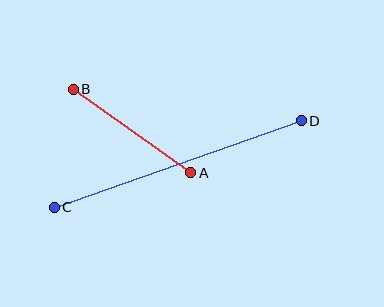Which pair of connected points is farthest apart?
Points C and D are farthest apart.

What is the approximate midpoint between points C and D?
The midpoint is at approximately (178, 164) pixels.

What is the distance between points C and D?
The distance is approximately 262 pixels.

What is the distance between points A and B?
The distance is approximately 144 pixels.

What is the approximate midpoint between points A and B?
The midpoint is at approximately (132, 131) pixels.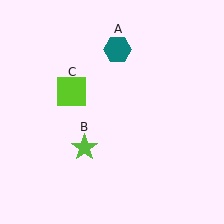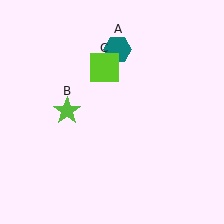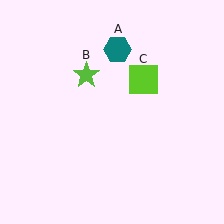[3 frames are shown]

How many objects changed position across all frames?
2 objects changed position: lime star (object B), lime square (object C).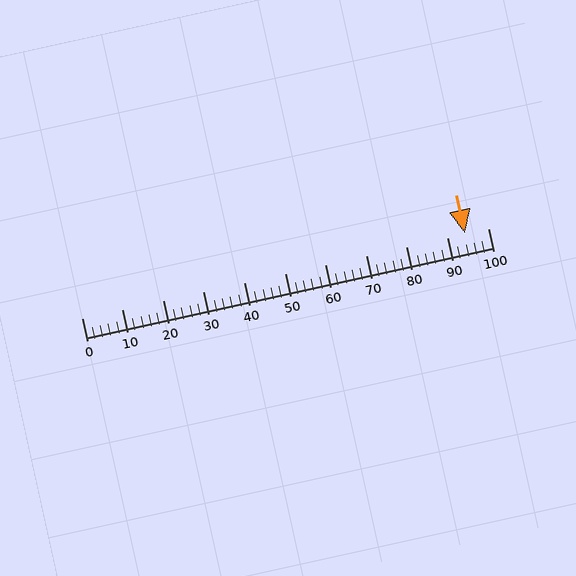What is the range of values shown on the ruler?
The ruler shows values from 0 to 100.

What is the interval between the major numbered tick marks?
The major tick marks are spaced 10 units apart.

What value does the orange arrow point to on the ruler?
The orange arrow points to approximately 94.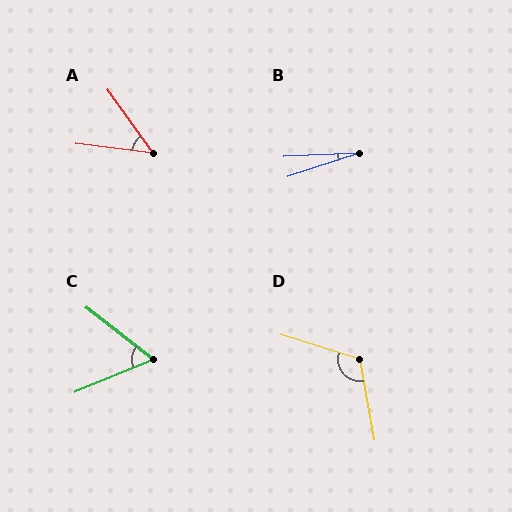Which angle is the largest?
D, at approximately 118 degrees.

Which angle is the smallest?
B, at approximately 16 degrees.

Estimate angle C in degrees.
Approximately 60 degrees.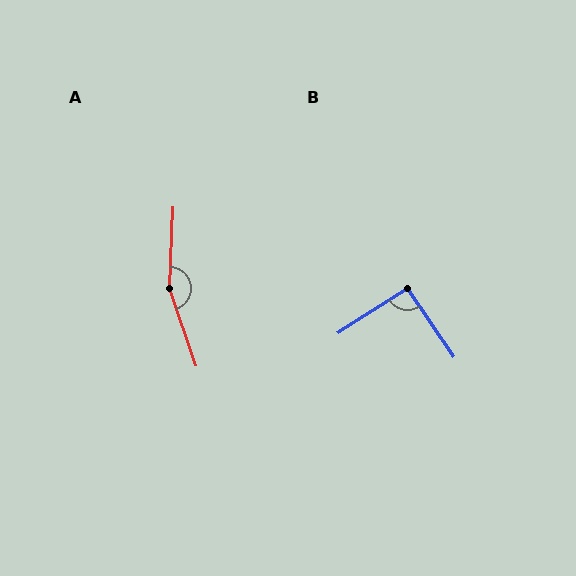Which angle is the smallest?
B, at approximately 91 degrees.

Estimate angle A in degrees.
Approximately 159 degrees.